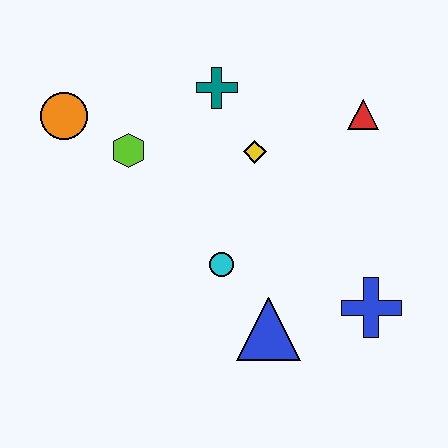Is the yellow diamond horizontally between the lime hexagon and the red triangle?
Yes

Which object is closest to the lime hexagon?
The orange circle is closest to the lime hexagon.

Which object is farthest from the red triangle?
The orange circle is farthest from the red triangle.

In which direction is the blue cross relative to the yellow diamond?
The blue cross is below the yellow diamond.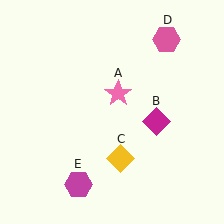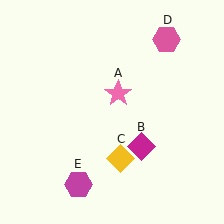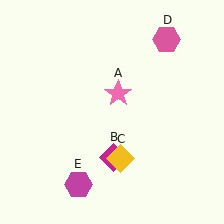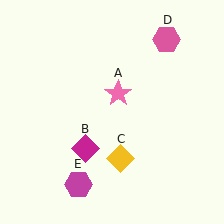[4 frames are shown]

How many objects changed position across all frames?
1 object changed position: magenta diamond (object B).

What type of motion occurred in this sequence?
The magenta diamond (object B) rotated clockwise around the center of the scene.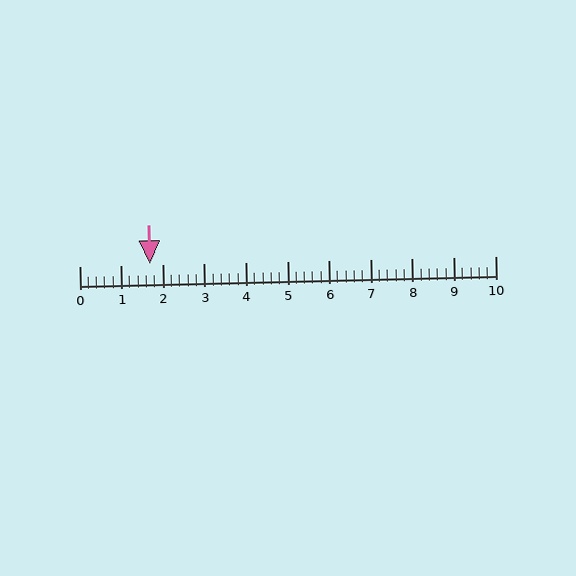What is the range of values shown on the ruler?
The ruler shows values from 0 to 10.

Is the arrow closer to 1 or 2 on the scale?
The arrow is closer to 2.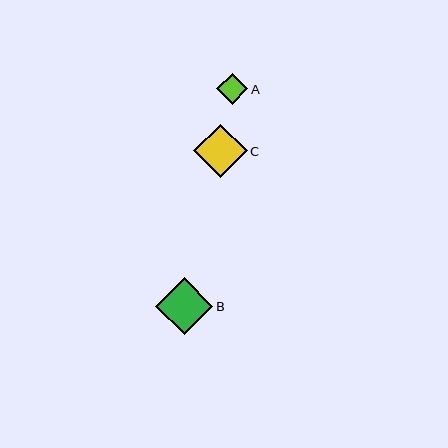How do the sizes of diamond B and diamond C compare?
Diamond B and diamond C are approximately the same size.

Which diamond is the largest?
Diamond B is the largest with a size of approximately 57 pixels.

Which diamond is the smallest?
Diamond A is the smallest with a size of approximately 31 pixels.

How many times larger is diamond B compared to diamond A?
Diamond B is approximately 1.8 times the size of diamond A.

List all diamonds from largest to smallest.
From largest to smallest: B, C, A.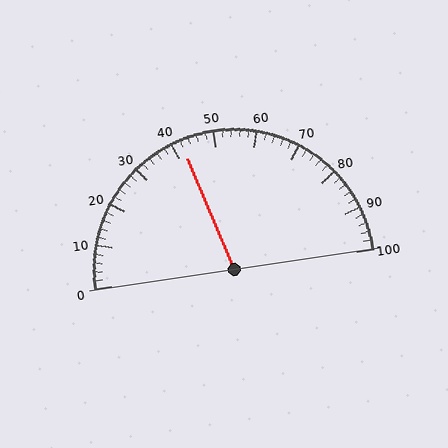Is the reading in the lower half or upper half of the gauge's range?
The reading is in the lower half of the range (0 to 100).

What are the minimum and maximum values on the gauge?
The gauge ranges from 0 to 100.